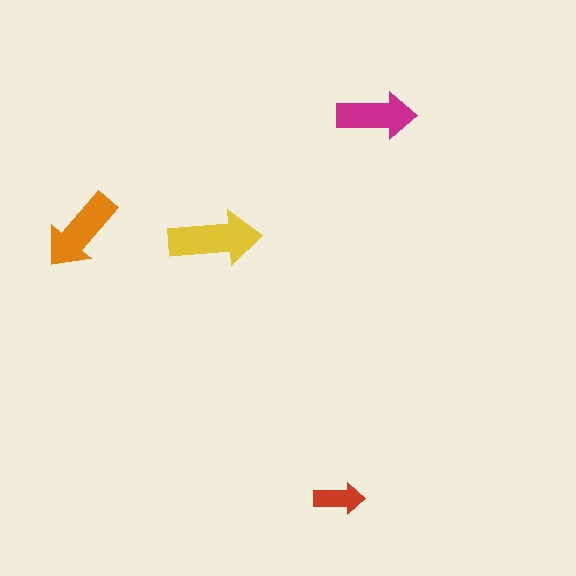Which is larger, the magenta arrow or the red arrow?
The magenta one.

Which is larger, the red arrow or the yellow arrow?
The yellow one.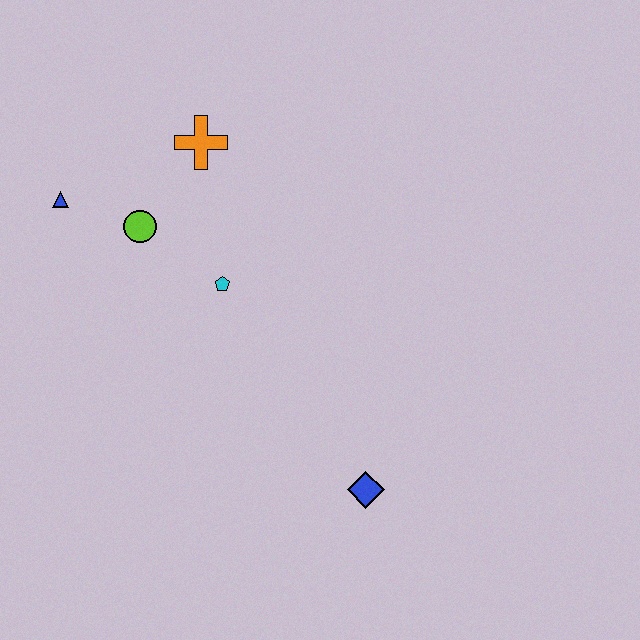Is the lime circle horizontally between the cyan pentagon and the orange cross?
No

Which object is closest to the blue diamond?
The cyan pentagon is closest to the blue diamond.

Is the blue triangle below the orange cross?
Yes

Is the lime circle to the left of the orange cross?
Yes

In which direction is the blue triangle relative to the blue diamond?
The blue triangle is to the left of the blue diamond.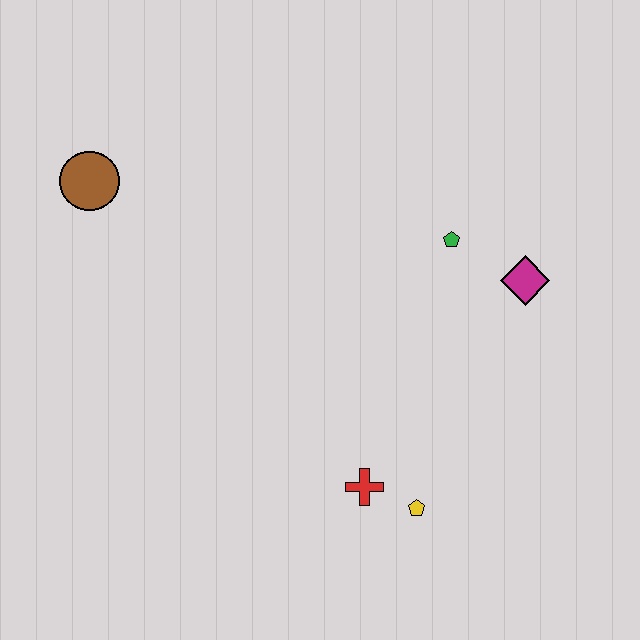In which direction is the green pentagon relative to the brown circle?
The green pentagon is to the right of the brown circle.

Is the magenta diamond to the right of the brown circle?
Yes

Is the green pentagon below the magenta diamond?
No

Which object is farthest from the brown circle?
The yellow pentagon is farthest from the brown circle.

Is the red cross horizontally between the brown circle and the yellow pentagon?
Yes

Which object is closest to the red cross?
The yellow pentagon is closest to the red cross.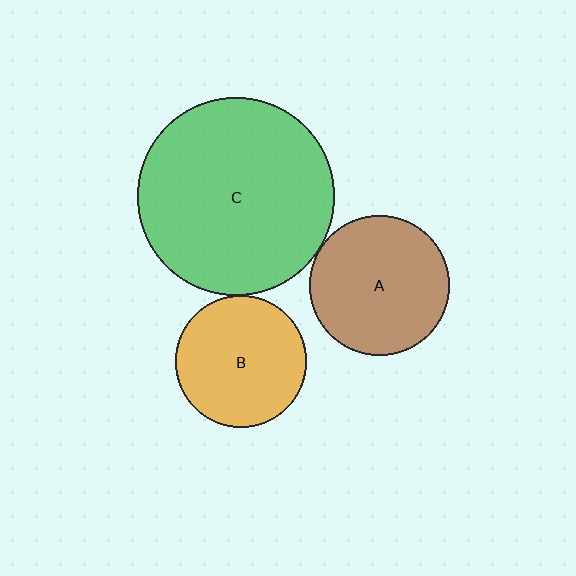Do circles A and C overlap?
Yes.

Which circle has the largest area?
Circle C (green).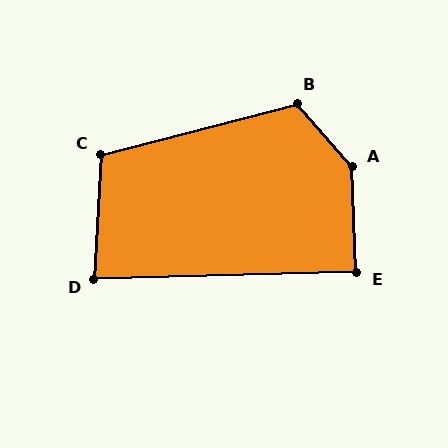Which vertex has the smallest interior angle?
D, at approximately 85 degrees.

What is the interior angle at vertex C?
Approximately 108 degrees (obtuse).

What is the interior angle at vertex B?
Approximately 117 degrees (obtuse).